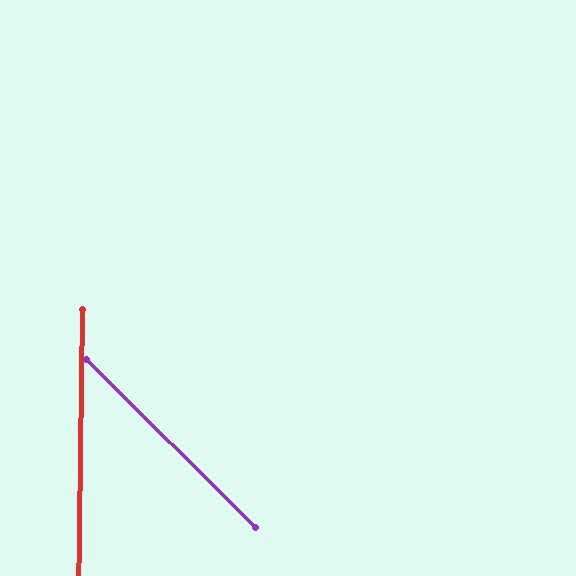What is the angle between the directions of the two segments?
Approximately 46 degrees.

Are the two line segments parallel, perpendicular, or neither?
Neither parallel nor perpendicular — they differ by about 46°.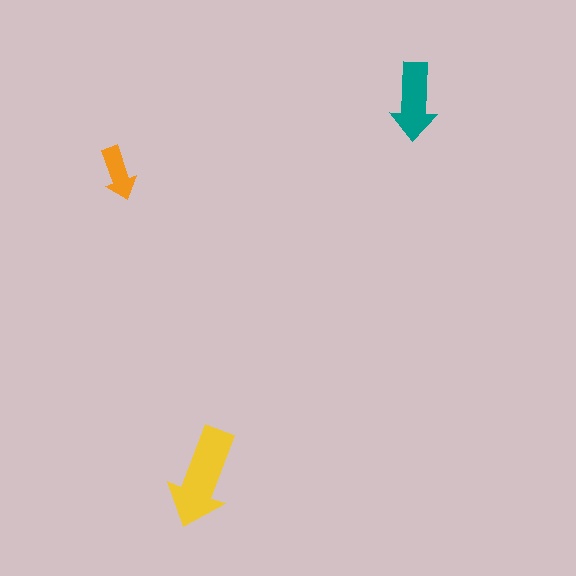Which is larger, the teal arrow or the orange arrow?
The teal one.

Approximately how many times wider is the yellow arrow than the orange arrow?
About 2 times wider.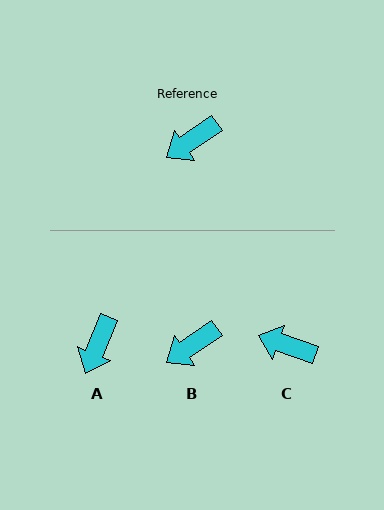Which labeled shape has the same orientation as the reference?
B.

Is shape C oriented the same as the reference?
No, it is off by about 54 degrees.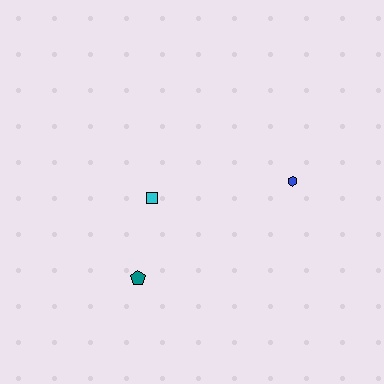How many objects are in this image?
There are 3 objects.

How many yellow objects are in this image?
There are no yellow objects.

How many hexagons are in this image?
There is 1 hexagon.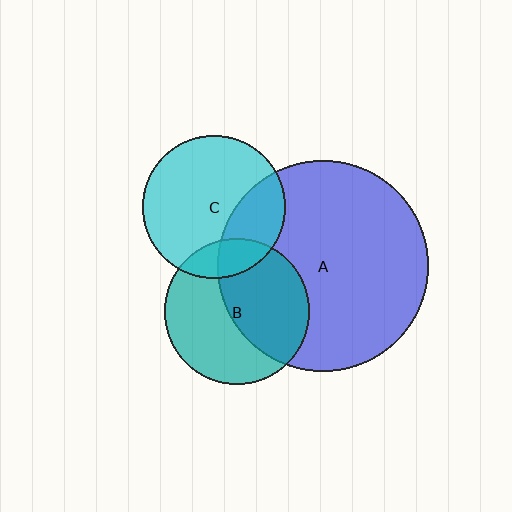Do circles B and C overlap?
Yes.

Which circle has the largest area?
Circle A (blue).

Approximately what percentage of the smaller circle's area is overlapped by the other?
Approximately 15%.